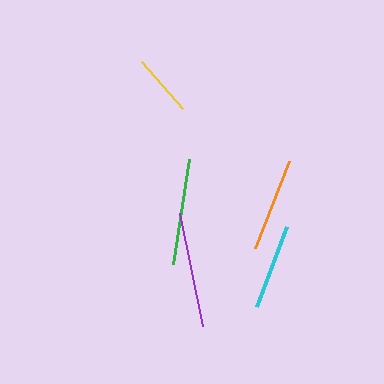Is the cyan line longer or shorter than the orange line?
The orange line is longer than the cyan line.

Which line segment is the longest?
The purple line is the longest at approximately 115 pixels.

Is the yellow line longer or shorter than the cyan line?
The cyan line is longer than the yellow line.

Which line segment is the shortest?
The yellow line is the shortest at approximately 63 pixels.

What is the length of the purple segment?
The purple segment is approximately 115 pixels long.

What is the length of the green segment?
The green segment is approximately 106 pixels long.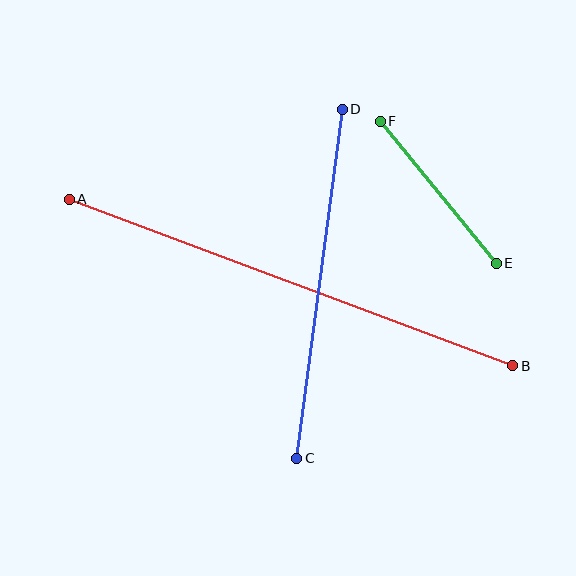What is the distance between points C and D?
The distance is approximately 352 pixels.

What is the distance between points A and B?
The distance is approximately 474 pixels.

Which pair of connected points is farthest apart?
Points A and B are farthest apart.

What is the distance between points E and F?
The distance is approximately 183 pixels.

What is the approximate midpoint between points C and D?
The midpoint is at approximately (320, 284) pixels.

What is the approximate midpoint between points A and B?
The midpoint is at approximately (291, 283) pixels.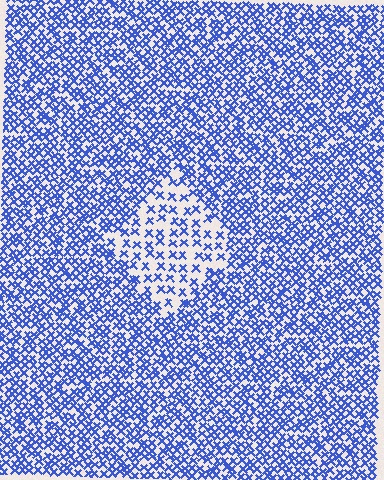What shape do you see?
I see a diamond.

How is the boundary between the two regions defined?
The boundary is defined by a change in element density (approximately 2.2x ratio). All elements are the same color, size, and shape.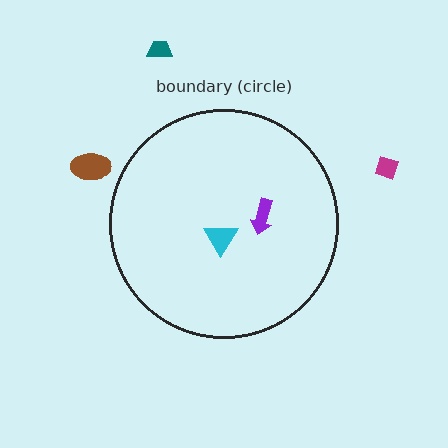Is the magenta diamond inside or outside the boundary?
Outside.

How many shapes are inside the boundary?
2 inside, 3 outside.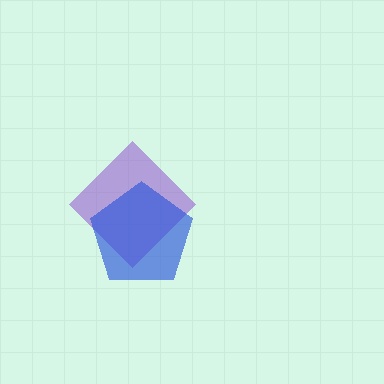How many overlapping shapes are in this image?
There are 2 overlapping shapes in the image.